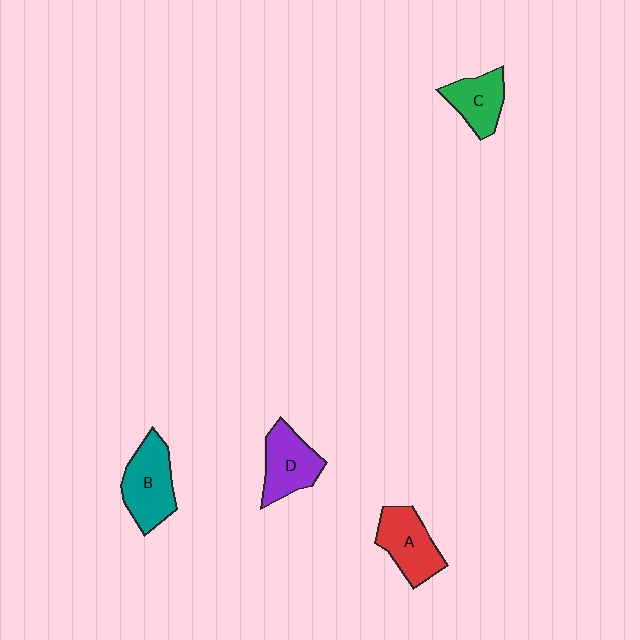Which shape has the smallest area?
Shape C (green).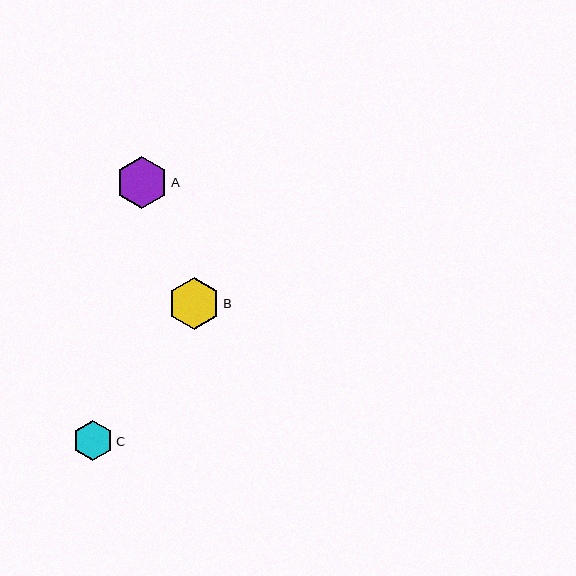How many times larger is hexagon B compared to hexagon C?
Hexagon B is approximately 1.3 times the size of hexagon C.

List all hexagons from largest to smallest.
From largest to smallest: B, A, C.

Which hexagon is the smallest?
Hexagon C is the smallest with a size of approximately 40 pixels.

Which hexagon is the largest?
Hexagon B is the largest with a size of approximately 52 pixels.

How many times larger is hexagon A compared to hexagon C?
Hexagon A is approximately 1.3 times the size of hexagon C.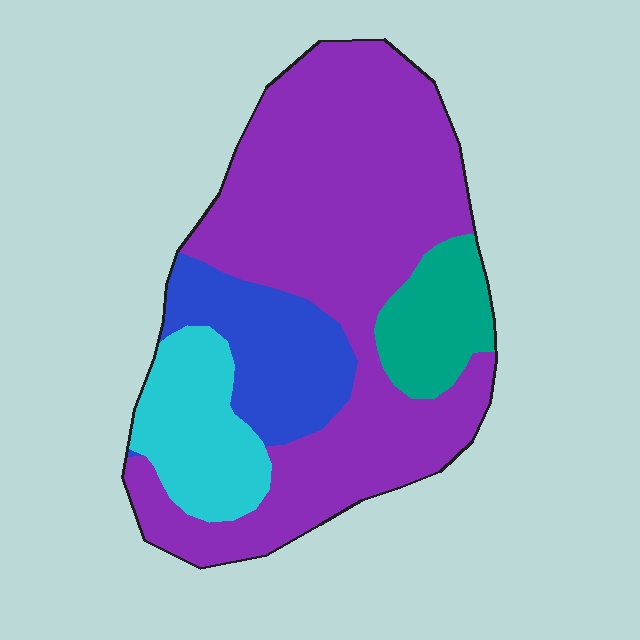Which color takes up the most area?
Purple, at roughly 60%.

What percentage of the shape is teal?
Teal covers about 10% of the shape.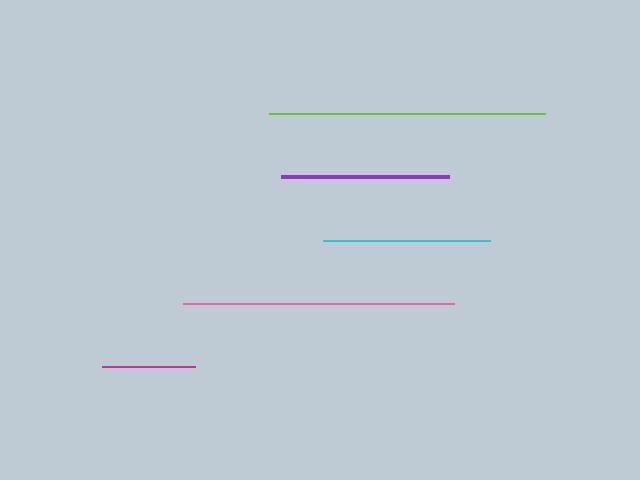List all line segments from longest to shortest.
From longest to shortest: lime, pink, purple, cyan, magenta.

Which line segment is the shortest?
The magenta line is the shortest at approximately 94 pixels.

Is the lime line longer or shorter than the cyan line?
The lime line is longer than the cyan line.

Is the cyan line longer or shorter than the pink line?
The pink line is longer than the cyan line.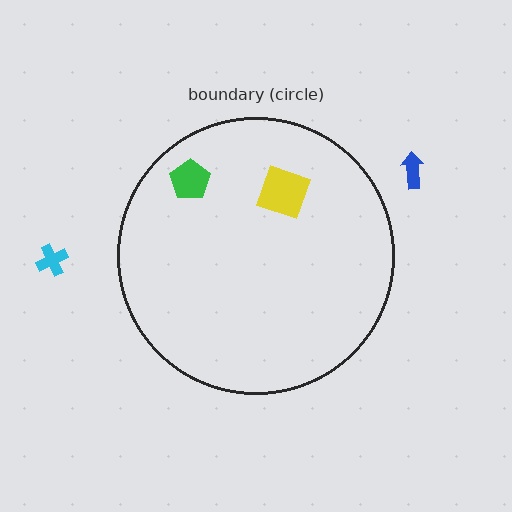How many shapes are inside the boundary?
2 inside, 2 outside.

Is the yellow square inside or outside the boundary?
Inside.